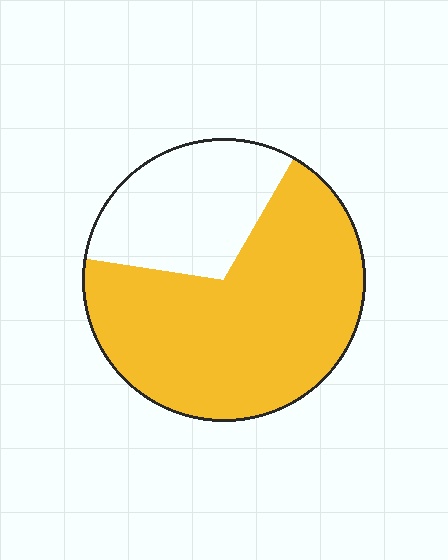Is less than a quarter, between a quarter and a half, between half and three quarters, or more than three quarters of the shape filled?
Between half and three quarters.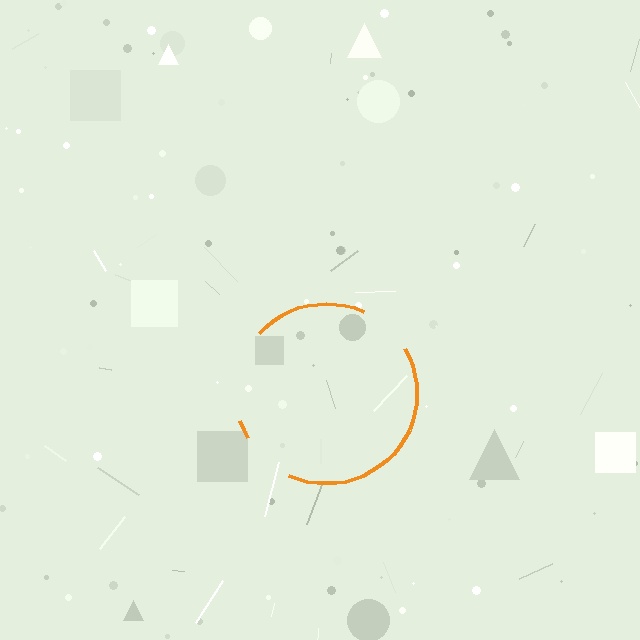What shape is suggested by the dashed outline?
The dashed outline suggests a circle.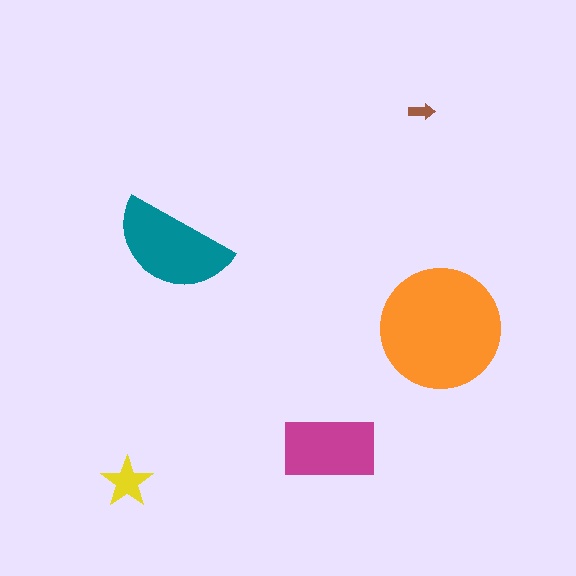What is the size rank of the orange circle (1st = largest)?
1st.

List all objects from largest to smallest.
The orange circle, the teal semicircle, the magenta rectangle, the yellow star, the brown arrow.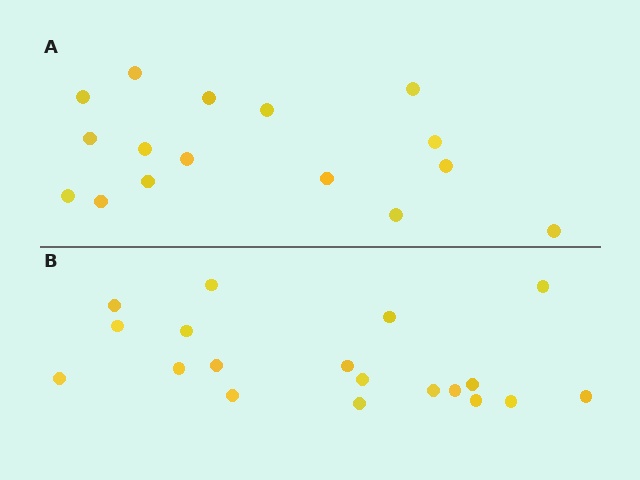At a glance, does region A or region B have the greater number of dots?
Region B (the bottom region) has more dots.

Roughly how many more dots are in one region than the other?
Region B has just a few more — roughly 2 or 3 more dots than region A.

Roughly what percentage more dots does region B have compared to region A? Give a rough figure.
About 20% more.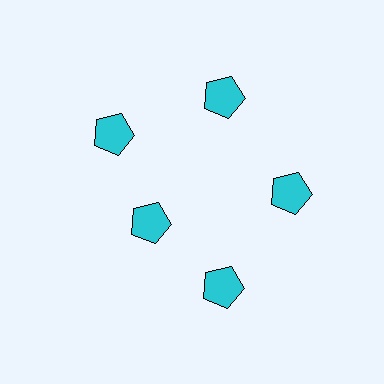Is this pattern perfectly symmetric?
No. The 5 cyan pentagons are arranged in a ring, but one element near the 8 o'clock position is pulled inward toward the center, breaking the 5-fold rotational symmetry.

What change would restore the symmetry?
The symmetry would be restored by moving it outward, back onto the ring so that all 5 pentagons sit at equal angles and equal distance from the center.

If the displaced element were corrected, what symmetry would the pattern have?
It would have 5-fold rotational symmetry — the pattern would map onto itself every 72 degrees.